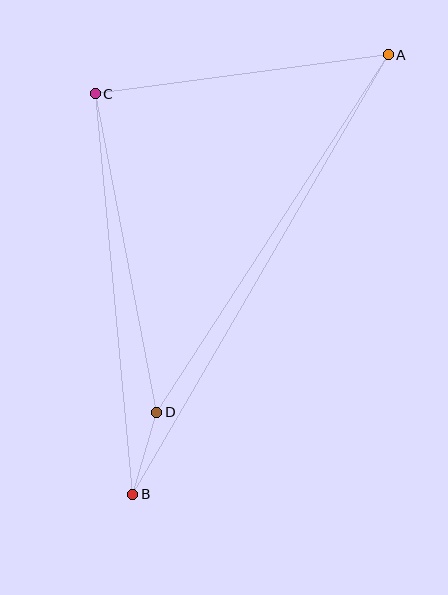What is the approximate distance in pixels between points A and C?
The distance between A and C is approximately 295 pixels.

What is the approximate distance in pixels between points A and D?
The distance between A and D is approximately 426 pixels.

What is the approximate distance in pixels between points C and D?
The distance between C and D is approximately 325 pixels.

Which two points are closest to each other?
Points B and D are closest to each other.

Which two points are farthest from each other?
Points A and B are farthest from each other.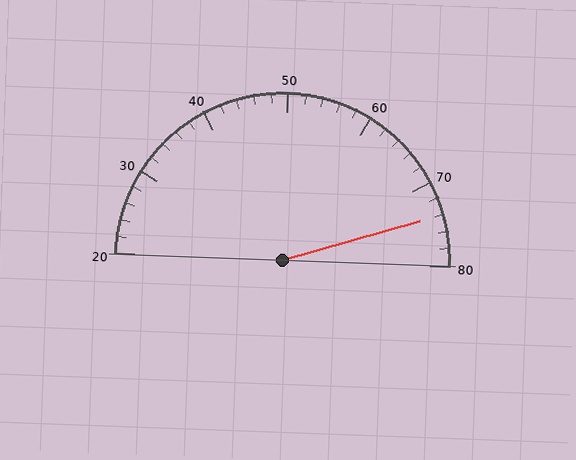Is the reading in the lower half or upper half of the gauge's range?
The reading is in the upper half of the range (20 to 80).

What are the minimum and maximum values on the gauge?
The gauge ranges from 20 to 80.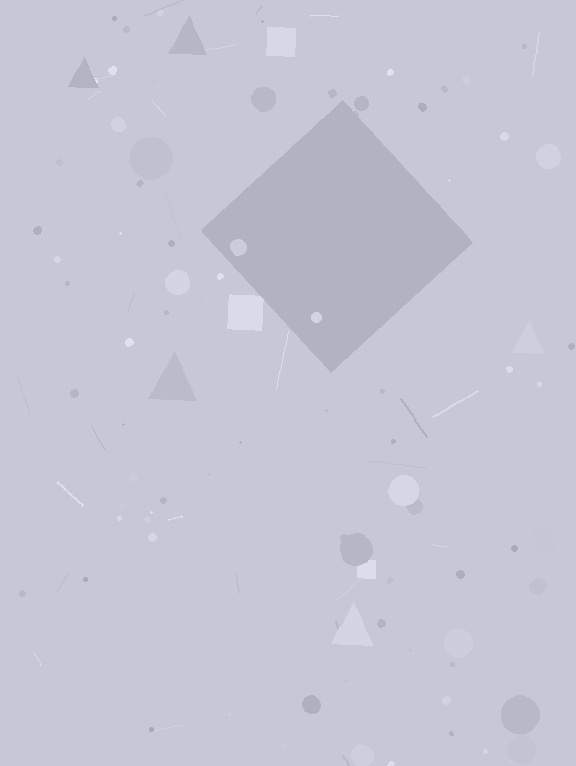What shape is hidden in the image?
A diamond is hidden in the image.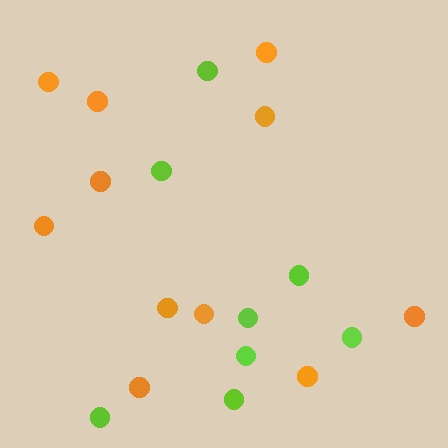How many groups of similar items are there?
There are 2 groups: one group of lime circles (8) and one group of orange circles (11).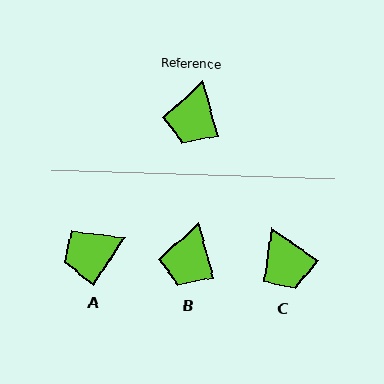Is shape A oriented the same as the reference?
No, it is off by about 48 degrees.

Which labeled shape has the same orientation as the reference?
B.